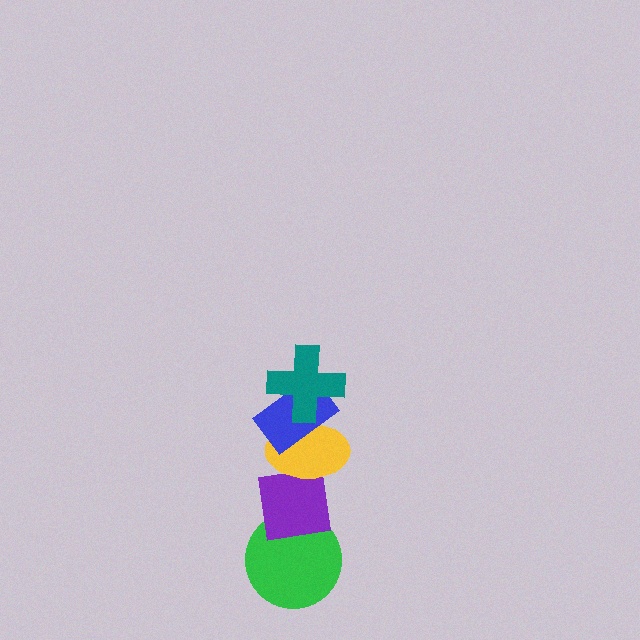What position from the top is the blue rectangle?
The blue rectangle is 2nd from the top.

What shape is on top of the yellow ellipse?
The blue rectangle is on top of the yellow ellipse.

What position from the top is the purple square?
The purple square is 4th from the top.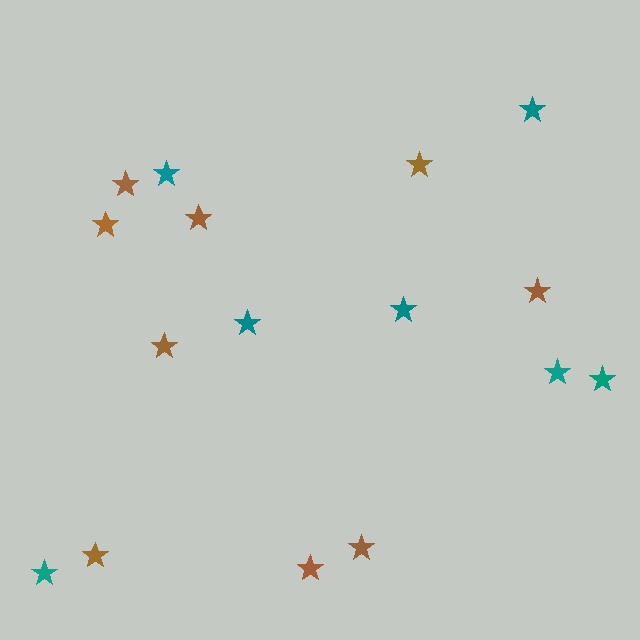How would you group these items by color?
There are 2 groups: one group of teal stars (7) and one group of brown stars (9).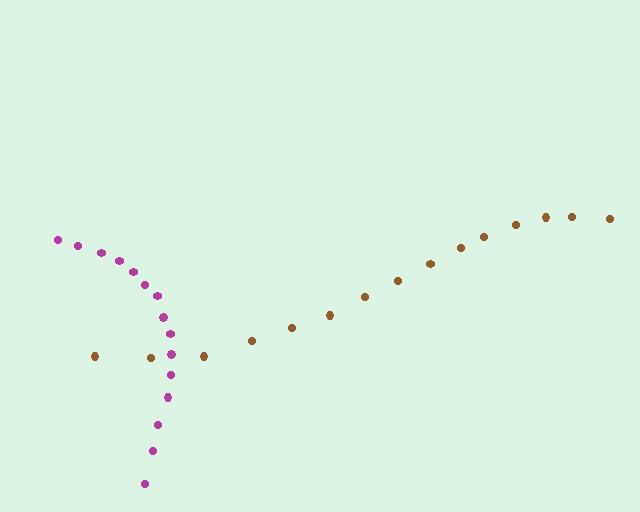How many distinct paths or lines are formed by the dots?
There are 2 distinct paths.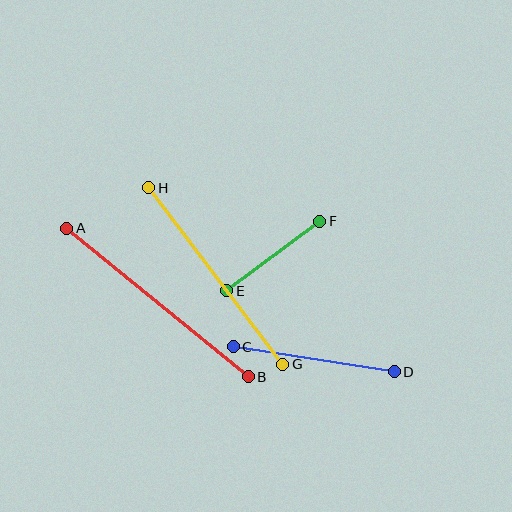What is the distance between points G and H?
The distance is approximately 222 pixels.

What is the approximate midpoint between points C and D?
The midpoint is at approximately (314, 359) pixels.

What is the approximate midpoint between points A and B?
The midpoint is at approximately (158, 302) pixels.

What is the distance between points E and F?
The distance is approximately 116 pixels.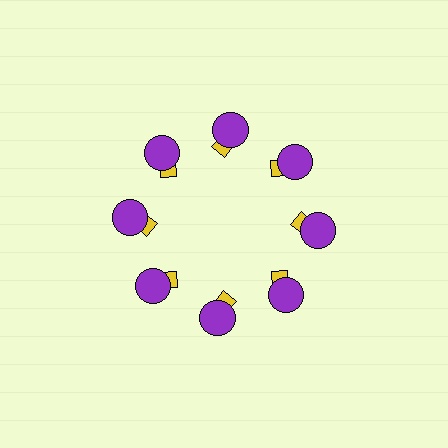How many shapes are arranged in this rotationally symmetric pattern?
There are 16 shapes, arranged in 8 groups of 2.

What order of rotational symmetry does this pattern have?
This pattern has 8-fold rotational symmetry.